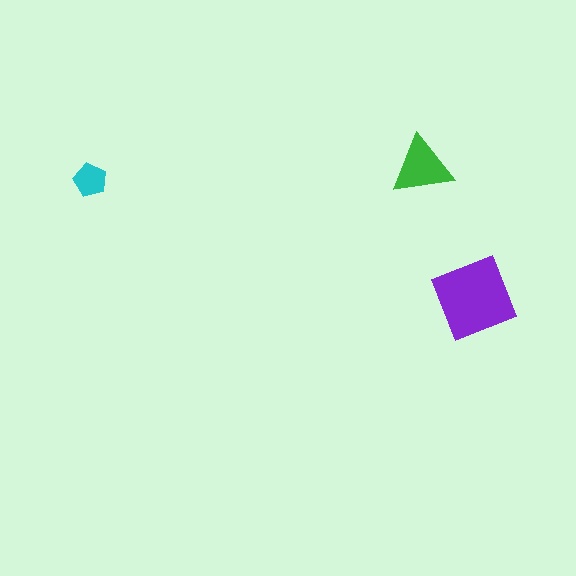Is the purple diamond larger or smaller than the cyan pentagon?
Larger.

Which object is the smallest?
The cyan pentagon.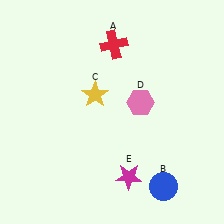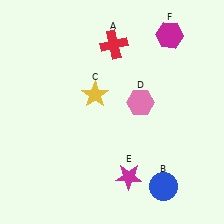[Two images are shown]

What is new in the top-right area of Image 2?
A magenta hexagon (F) was added in the top-right area of Image 2.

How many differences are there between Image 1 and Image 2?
There is 1 difference between the two images.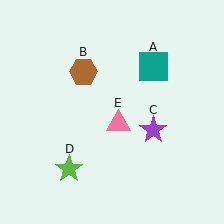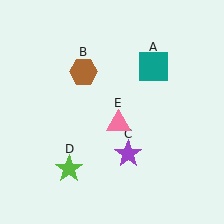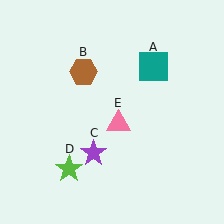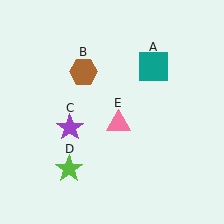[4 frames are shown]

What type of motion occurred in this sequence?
The purple star (object C) rotated clockwise around the center of the scene.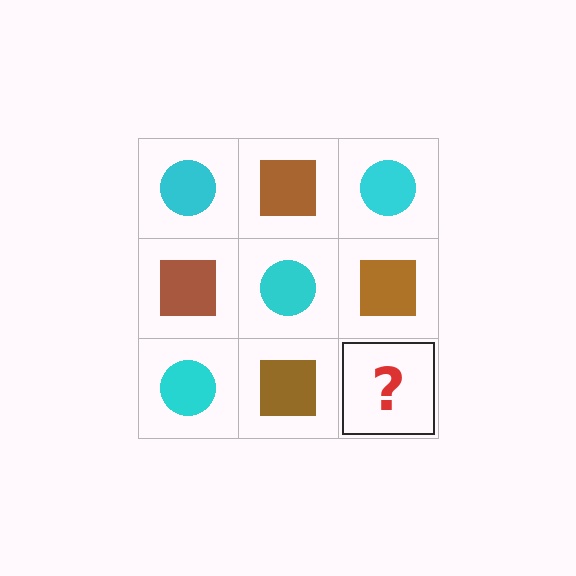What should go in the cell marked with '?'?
The missing cell should contain a cyan circle.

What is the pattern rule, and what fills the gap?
The rule is that it alternates cyan circle and brown square in a checkerboard pattern. The gap should be filled with a cyan circle.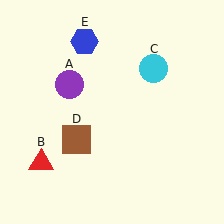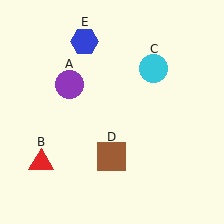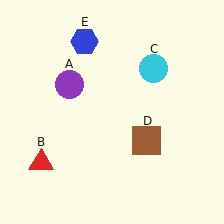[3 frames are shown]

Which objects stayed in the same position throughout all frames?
Purple circle (object A) and red triangle (object B) and cyan circle (object C) and blue hexagon (object E) remained stationary.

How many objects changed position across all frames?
1 object changed position: brown square (object D).